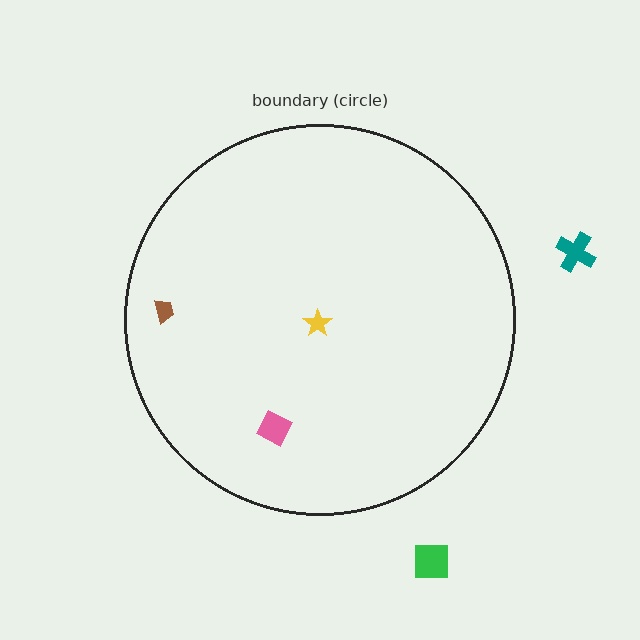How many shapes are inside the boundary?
3 inside, 2 outside.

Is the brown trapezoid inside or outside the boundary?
Inside.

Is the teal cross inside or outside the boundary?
Outside.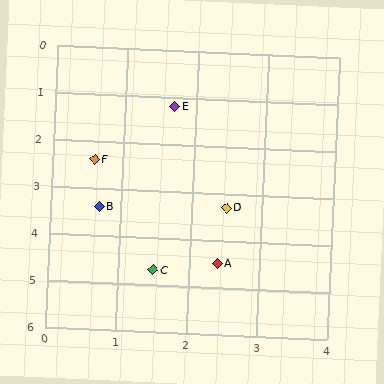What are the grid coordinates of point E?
Point E is at approximately (1.7, 1.2).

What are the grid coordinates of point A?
Point A is at approximately (2.4, 4.5).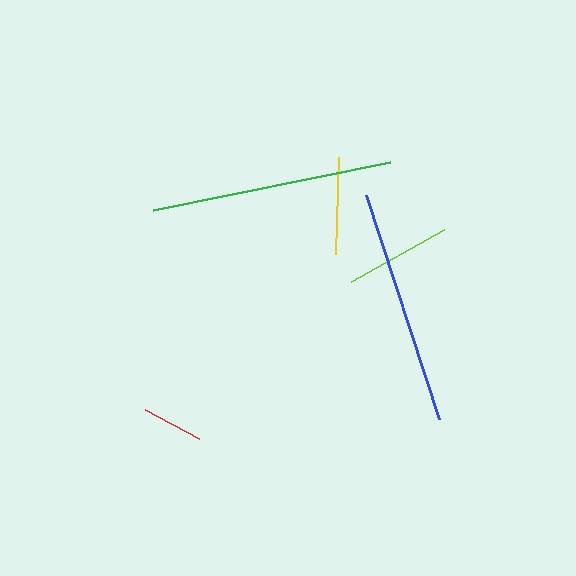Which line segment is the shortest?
The red line is the shortest at approximately 61 pixels.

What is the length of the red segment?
The red segment is approximately 61 pixels long.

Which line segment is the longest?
The green line is the longest at approximately 242 pixels.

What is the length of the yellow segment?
The yellow segment is approximately 97 pixels long.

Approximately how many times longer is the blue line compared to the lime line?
The blue line is approximately 2.2 times the length of the lime line.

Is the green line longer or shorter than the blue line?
The green line is longer than the blue line.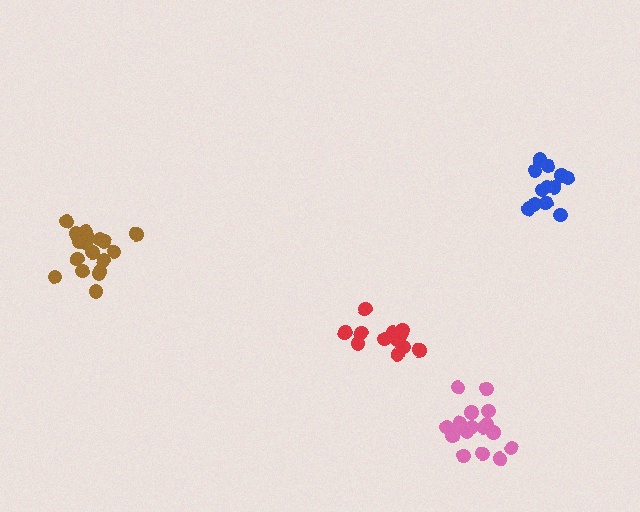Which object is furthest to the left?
The brown cluster is leftmost.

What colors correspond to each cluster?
The clusters are colored: pink, red, brown, blue.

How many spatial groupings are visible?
There are 4 spatial groupings.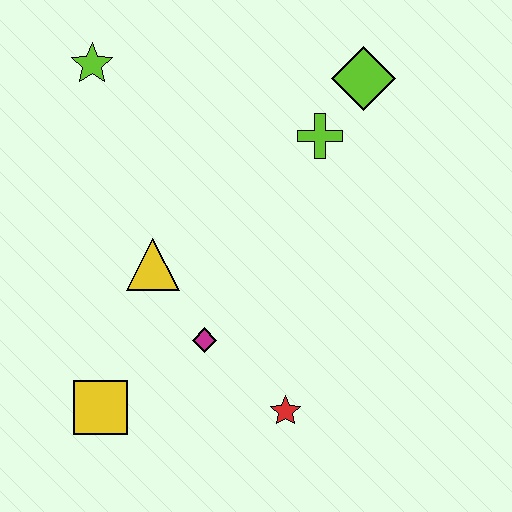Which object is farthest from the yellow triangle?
The lime diamond is farthest from the yellow triangle.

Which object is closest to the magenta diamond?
The yellow triangle is closest to the magenta diamond.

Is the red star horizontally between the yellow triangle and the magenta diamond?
No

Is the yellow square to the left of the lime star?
No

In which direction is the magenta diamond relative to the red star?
The magenta diamond is to the left of the red star.